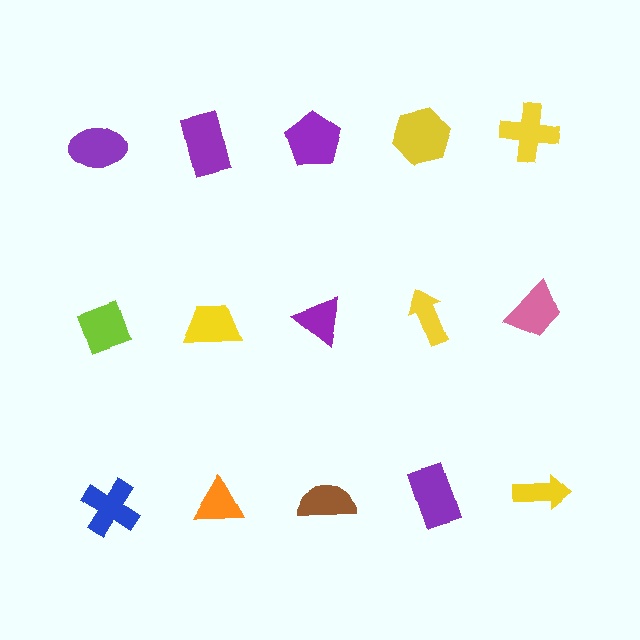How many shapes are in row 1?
5 shapes.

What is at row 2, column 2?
A yellow trapezoid.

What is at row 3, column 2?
An orange triangle.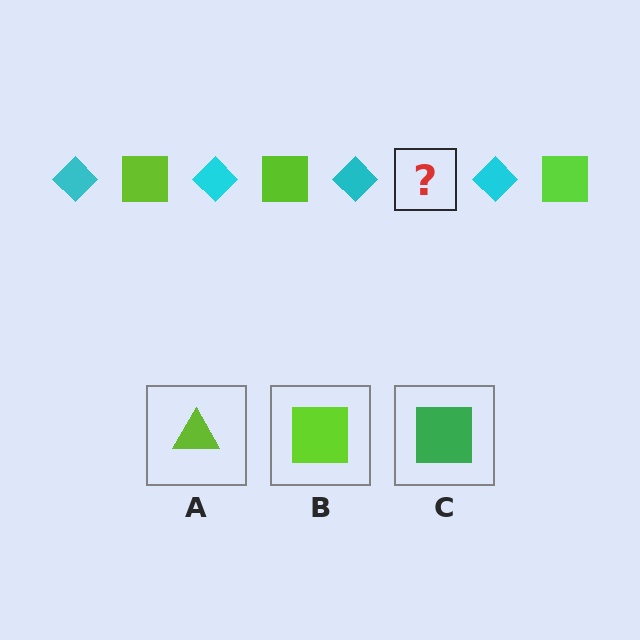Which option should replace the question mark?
Option B.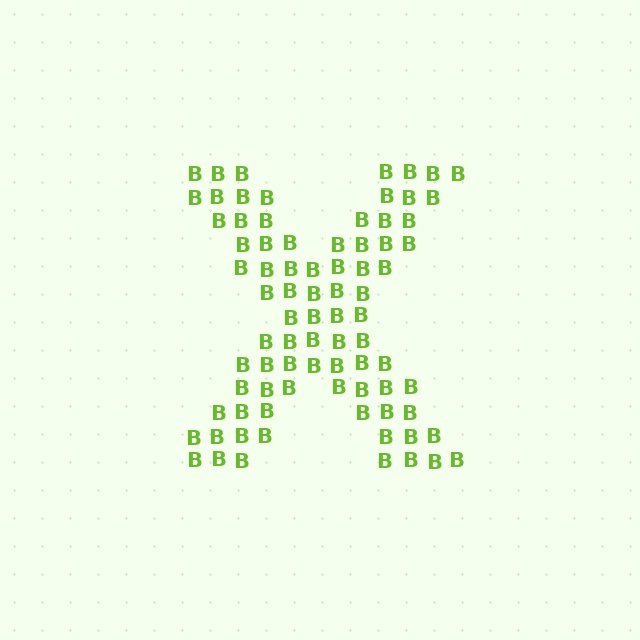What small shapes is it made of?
It is made of small letter B's.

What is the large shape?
The large shape is the letter X.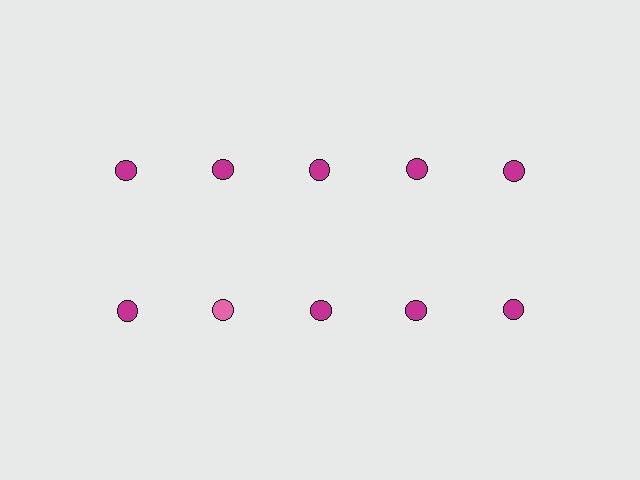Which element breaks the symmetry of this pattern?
The pink circle in the second row, second from left column breaks the symmetry. All other shapes are magenta circles.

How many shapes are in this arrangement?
There are 10 shapes arranged in a grid pattern.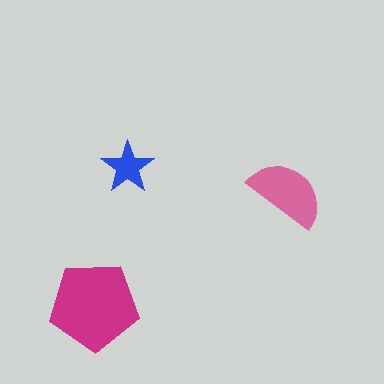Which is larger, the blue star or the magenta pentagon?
The magenta pentagon.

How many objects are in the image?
There are 3 objects in the image.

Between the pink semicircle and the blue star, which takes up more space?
The pink semicircle.